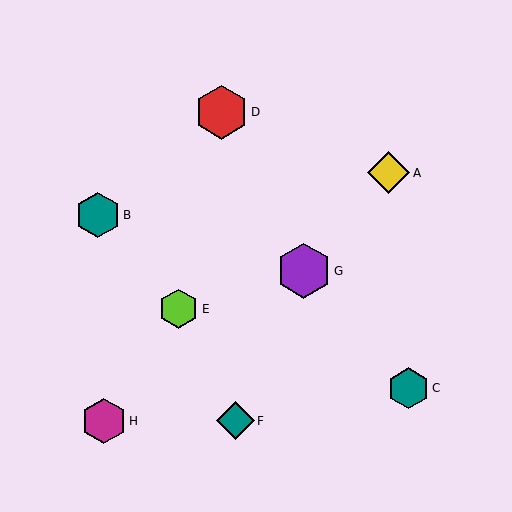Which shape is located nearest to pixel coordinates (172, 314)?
The lime hexagon (labeled E) at (179, 309) is nearest to that location.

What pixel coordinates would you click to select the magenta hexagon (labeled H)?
Click at (104, 421) to select the magenta hexagon H.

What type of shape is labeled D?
Shape D is a red hexagon.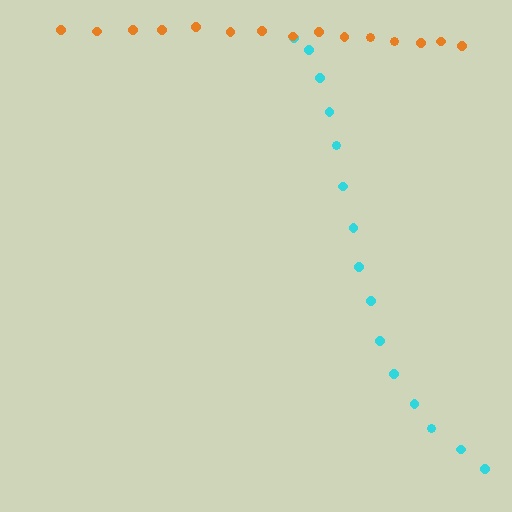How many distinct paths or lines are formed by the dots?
There are 2 distinct paths.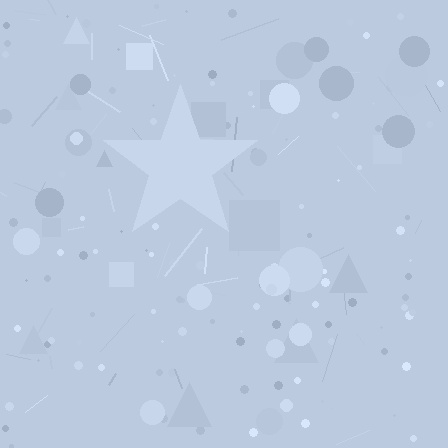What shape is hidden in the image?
A star is hidden in the image.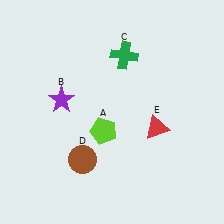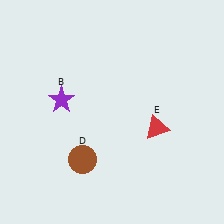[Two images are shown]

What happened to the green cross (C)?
The green cross (C) was removed in Image 2. It was in the top-right area of Image 1.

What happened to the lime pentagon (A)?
The lime pentagon (A) was removed in Image 2. It was in the bottom-left area of Image 1.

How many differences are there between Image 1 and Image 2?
There are 2 differences between the two images.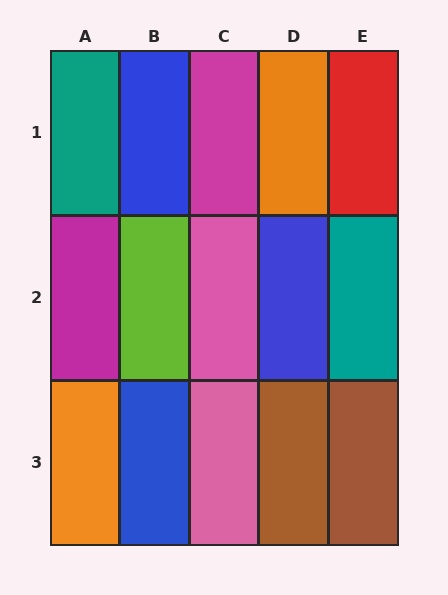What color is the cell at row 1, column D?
Orange.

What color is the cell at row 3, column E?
Brown.